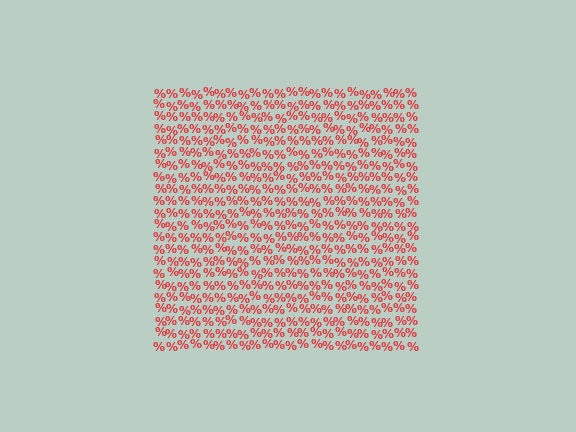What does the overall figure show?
The overall figure shows a square.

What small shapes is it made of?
It is made of small percent signs.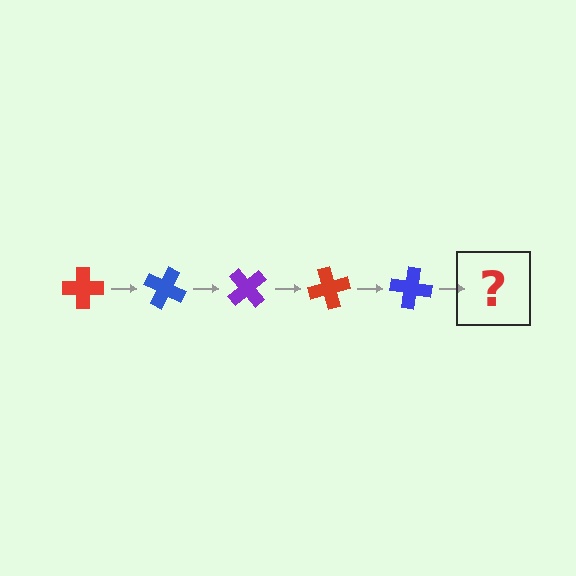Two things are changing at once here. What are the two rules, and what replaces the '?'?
The two rules are that it rotates 25 degrees each step and the color cycles through red, blue, and purple. The '?' should be a purple cross, rotated 125 degrees from the start.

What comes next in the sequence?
The next element should be a purple cross, rotated 125 degrees from the start.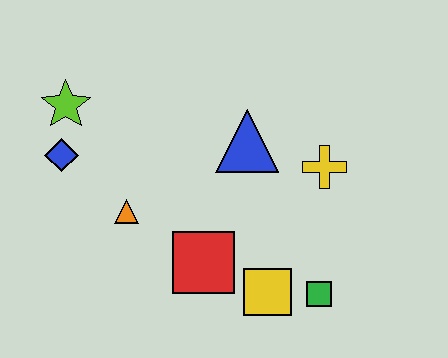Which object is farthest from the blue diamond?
The green square is farthest from the blue diamond.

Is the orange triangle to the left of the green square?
Yes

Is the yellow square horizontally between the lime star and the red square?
No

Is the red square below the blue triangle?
Yes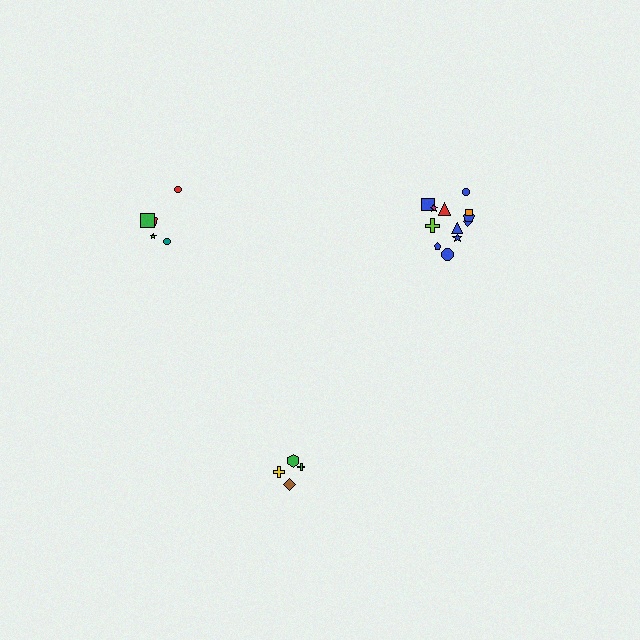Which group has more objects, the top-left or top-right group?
The top-right group.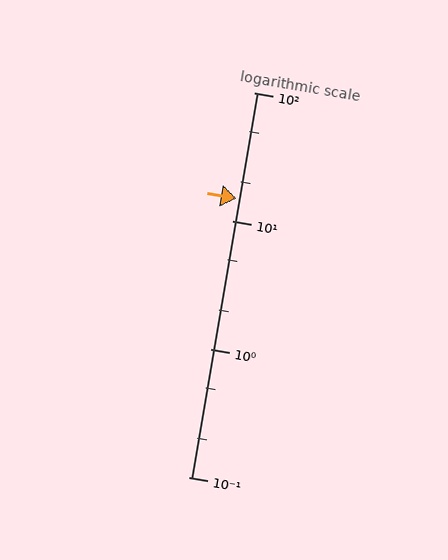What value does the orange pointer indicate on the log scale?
The pointer indicates approximately 15.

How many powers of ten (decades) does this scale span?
The scale spans 3 decades, from 0.1 to 100.